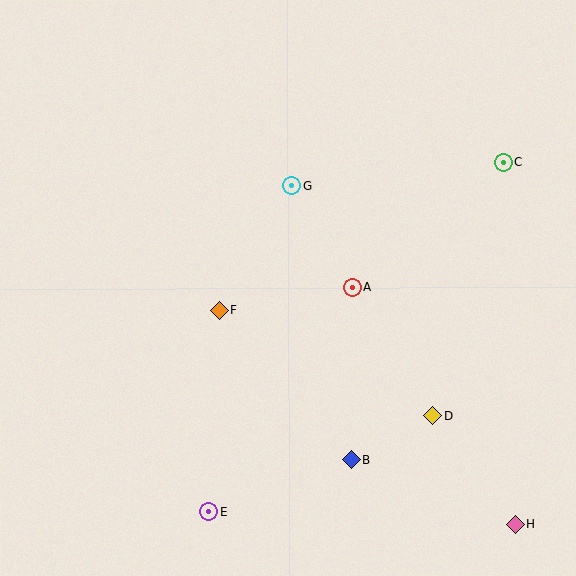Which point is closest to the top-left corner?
Point G is closest to the top-left corner.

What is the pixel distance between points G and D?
The distance between G and D is 270 pixels.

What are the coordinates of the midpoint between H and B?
The midpoint between H and B is at (433, 492).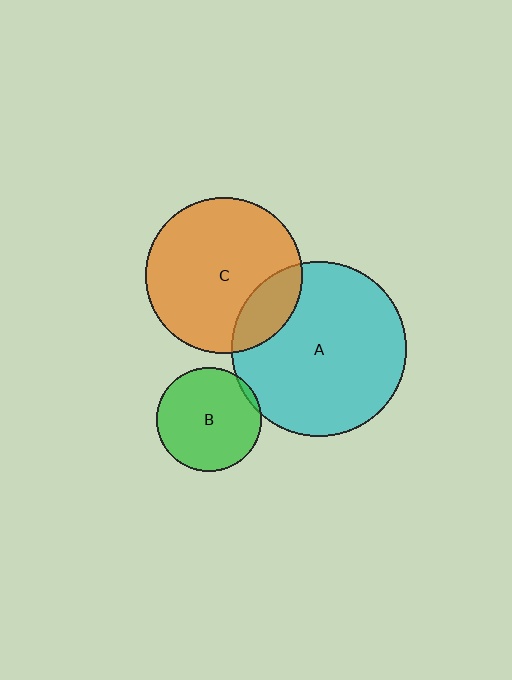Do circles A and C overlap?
Yes.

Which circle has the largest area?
Circle A (cyan).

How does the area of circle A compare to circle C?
Approximately 1.2 times.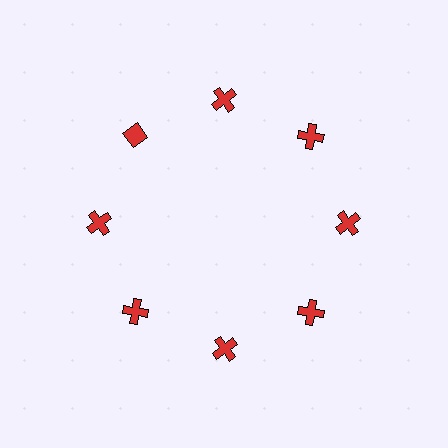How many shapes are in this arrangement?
There are 8 shapes arranged in a ring pattern.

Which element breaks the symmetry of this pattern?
The red diamond at roughly the 10 o'clock position breaks the symmetry. All other shapes are red crosses.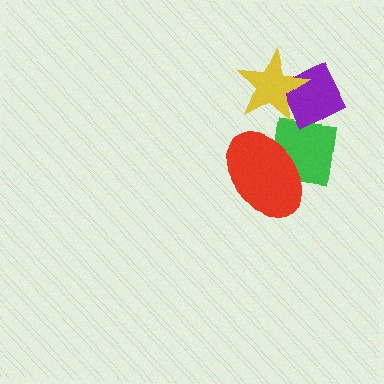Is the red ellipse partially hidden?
No, no other shape covers it.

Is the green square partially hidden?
Yes, it is partially covered by another shape.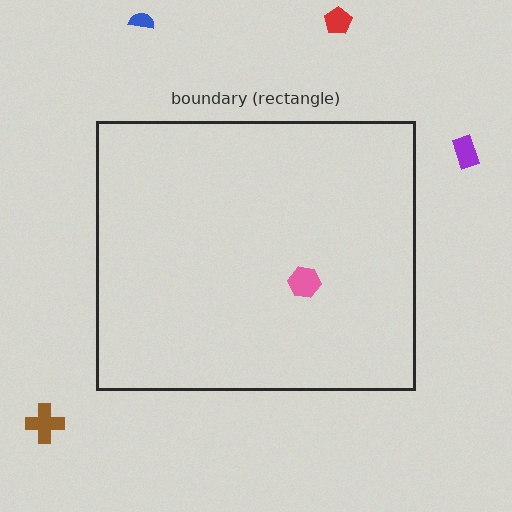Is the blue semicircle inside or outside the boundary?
Outside.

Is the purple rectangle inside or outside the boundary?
Outside.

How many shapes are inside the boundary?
1 inside, 4 outside.